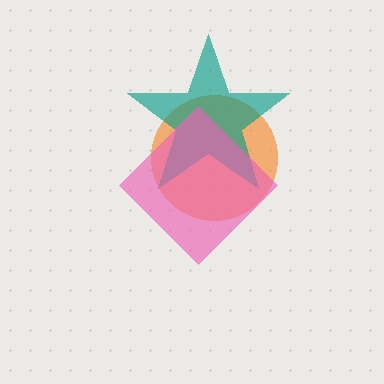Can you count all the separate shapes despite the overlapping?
Yes, there are 3 separate shapes.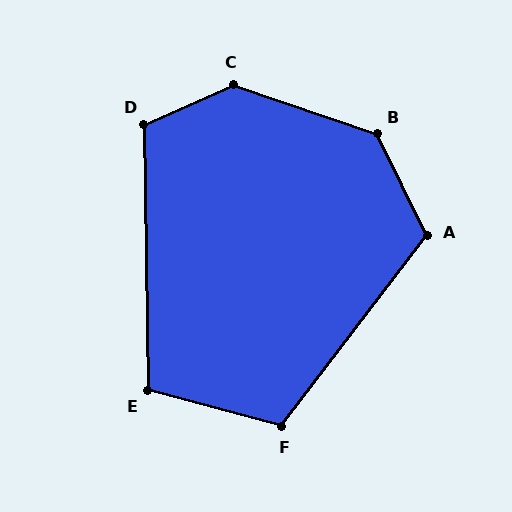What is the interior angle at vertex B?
Approximately 135 degrees (obtuse).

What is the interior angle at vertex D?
Approximately 113 degrees (obtuse).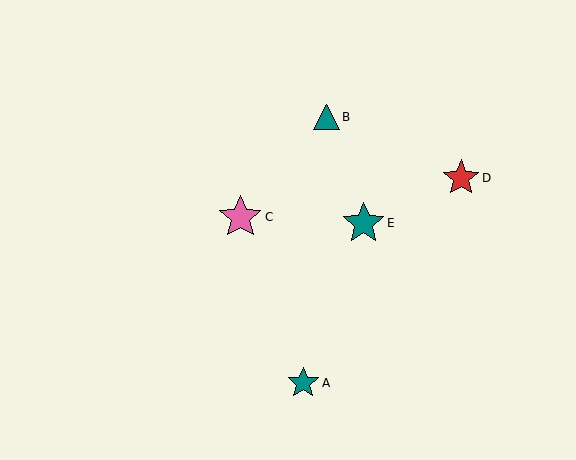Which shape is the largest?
The pink star (labeled C) is the largest.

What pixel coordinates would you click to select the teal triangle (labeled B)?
Click at (326, 117) to select the teal triangle B.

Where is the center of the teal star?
The center of the teal star is at (364, 223).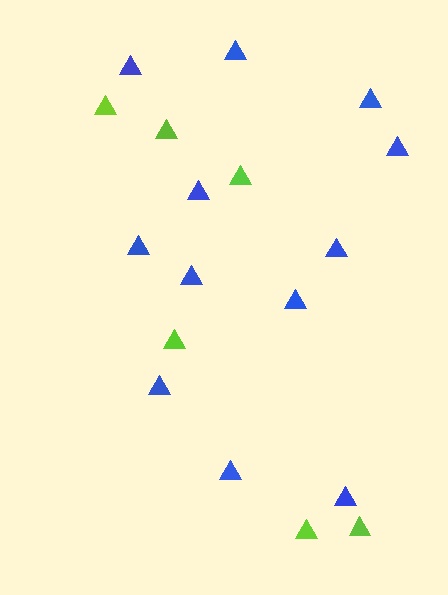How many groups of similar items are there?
There are 2 groups: one group of lime triangles (6) and one group of blue triangles (12).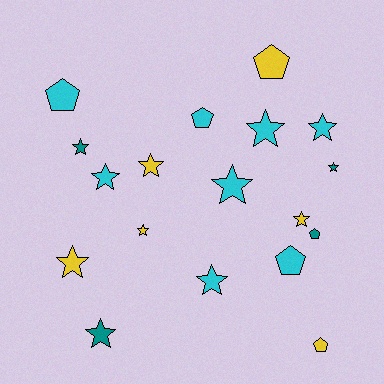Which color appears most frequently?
Cyan, with 8 objects.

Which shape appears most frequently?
Star, with 12 objects.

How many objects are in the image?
There are 18 objects.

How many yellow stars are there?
There are 4 yellow stars.